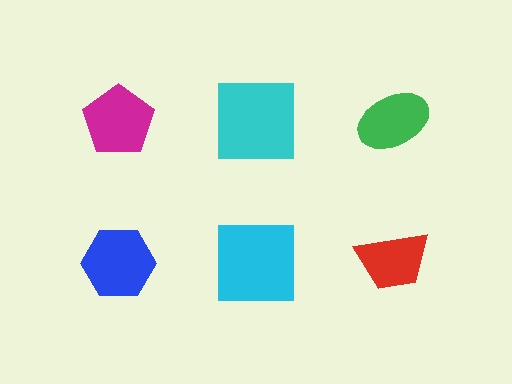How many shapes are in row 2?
3 shapes.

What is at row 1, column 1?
A magenta pentagon.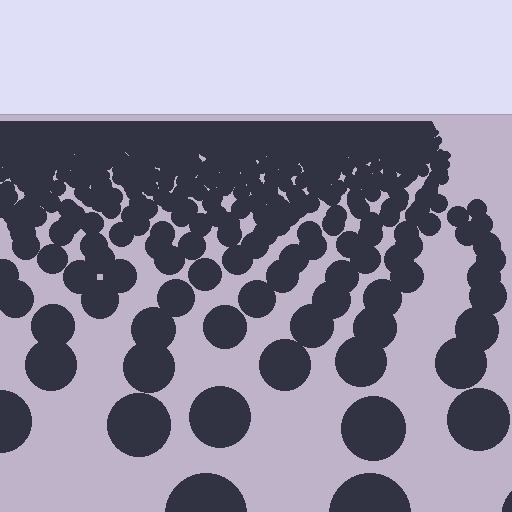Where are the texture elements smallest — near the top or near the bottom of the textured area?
Near the top.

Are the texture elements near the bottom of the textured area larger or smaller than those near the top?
Larger. Near the bottom, elements are closer to the viewer and appear at a bigger on-screen size.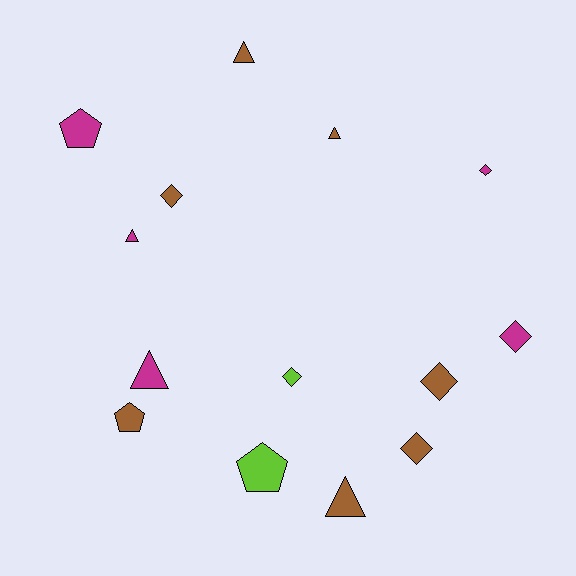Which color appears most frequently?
Brown, with 7 objects.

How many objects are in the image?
There are 14 objects.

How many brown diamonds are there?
There are 3 brown diamonds.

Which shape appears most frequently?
Diamond, with 6 objects.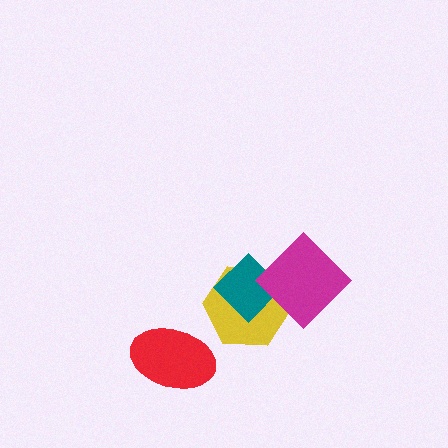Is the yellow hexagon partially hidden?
Yes, it is partially covered by another shape.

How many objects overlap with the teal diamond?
2 objects overlap with the teal diamond.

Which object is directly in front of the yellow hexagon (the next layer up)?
The teal diamond is directly in front of the yellow hexagon.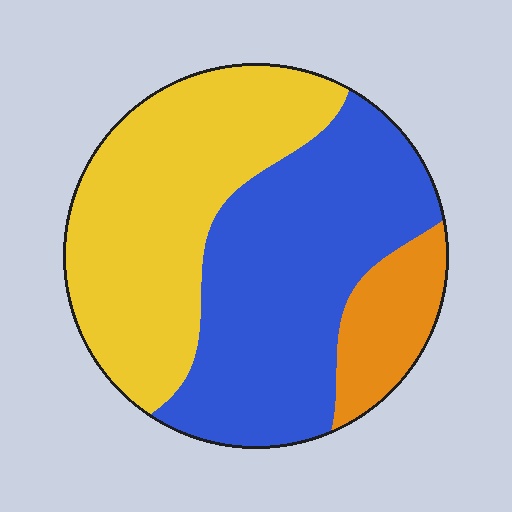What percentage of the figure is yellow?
Yellow covers roughly 40% of the figure.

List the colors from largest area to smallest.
From largest to smallest: blue, yellow, orange.